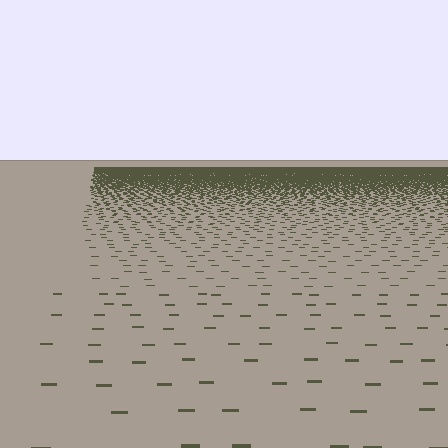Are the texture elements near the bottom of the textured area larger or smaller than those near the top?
Larger. Near the bottom, elements are closer to the viewer and appear at a bigger on-screen size.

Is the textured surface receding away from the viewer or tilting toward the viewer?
The surface is receding away from the viewer. Texture elements get smaller and denser toward the top.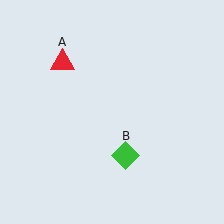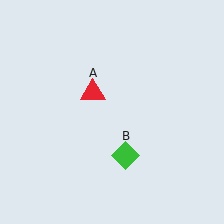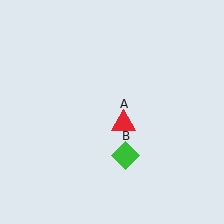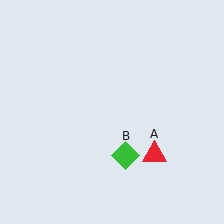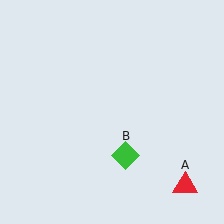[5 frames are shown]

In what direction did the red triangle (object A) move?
The red triangle (object A) moved down and to the right.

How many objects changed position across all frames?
1 object changed position: red triangle (object A).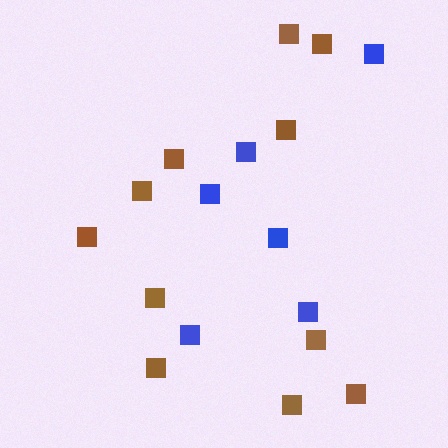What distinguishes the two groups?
There are 2 groups: one group of brown squares (11) and one group of blue squares (6).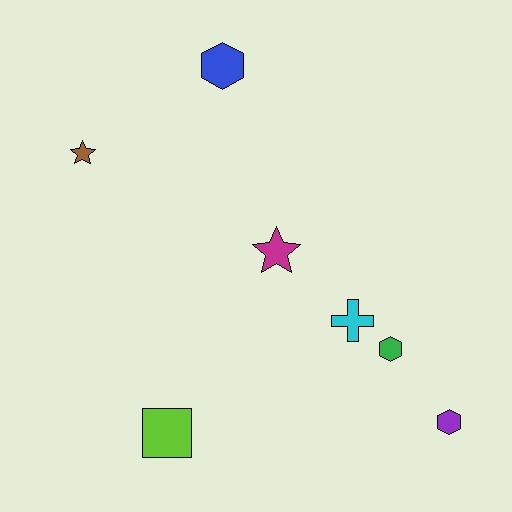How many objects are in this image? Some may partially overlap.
There are 7 objects.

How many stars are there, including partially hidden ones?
There are 2 stars.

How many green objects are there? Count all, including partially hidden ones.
There is 1 green object.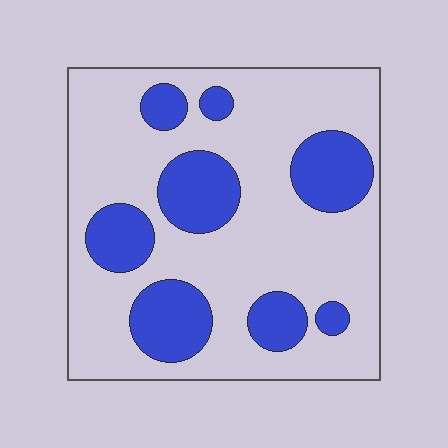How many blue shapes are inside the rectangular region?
8.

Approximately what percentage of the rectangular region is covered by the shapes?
Approximately 25%.